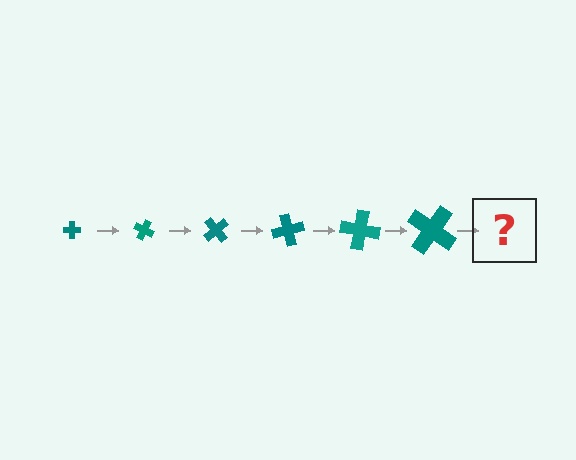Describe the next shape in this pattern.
It should be a cross, larger than the previous one and rotated 150 degrees from the start.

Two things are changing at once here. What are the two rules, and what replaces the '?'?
The two rules are that the cross grows larger each step and it rotates 25 degrees each step. The '?' should be a cross, larger than the previous one and rotated 150 degrees from the start.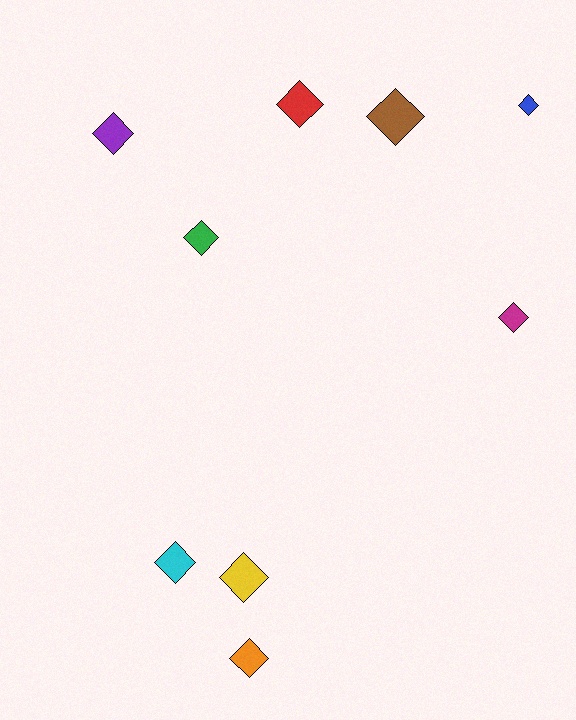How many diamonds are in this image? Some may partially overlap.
There are 9 diamonds.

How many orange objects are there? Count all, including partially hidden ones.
There is 1 orange object.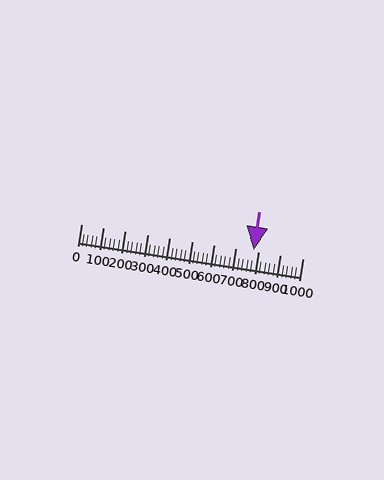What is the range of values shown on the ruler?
The ruler shows values from 0 to 1000.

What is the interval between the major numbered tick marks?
The major tick marks are spaced 100 units apart.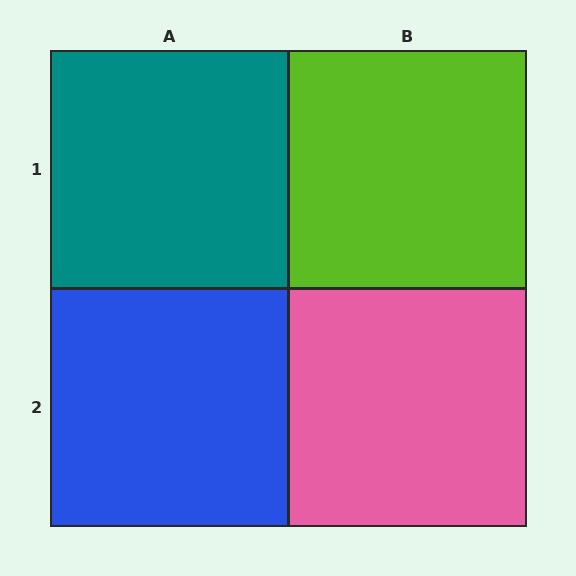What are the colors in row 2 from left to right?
Blue, pink.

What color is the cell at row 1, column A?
Teal.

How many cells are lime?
1 cell is lime.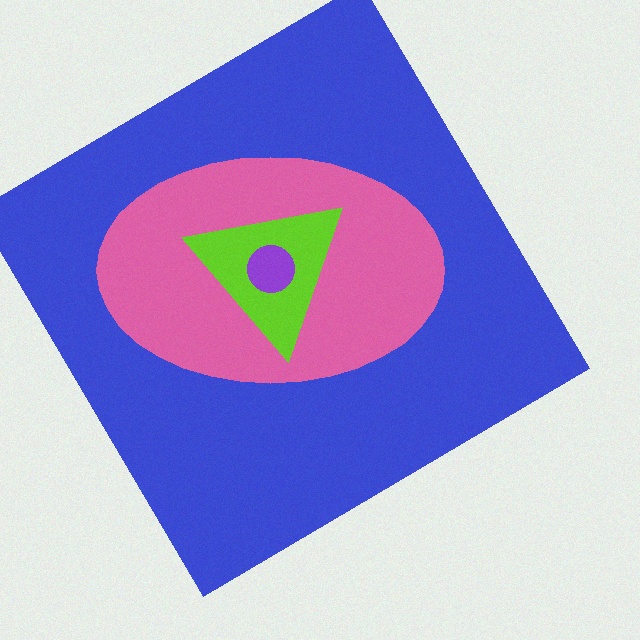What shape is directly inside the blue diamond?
The pink ellipse.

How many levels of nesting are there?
4.